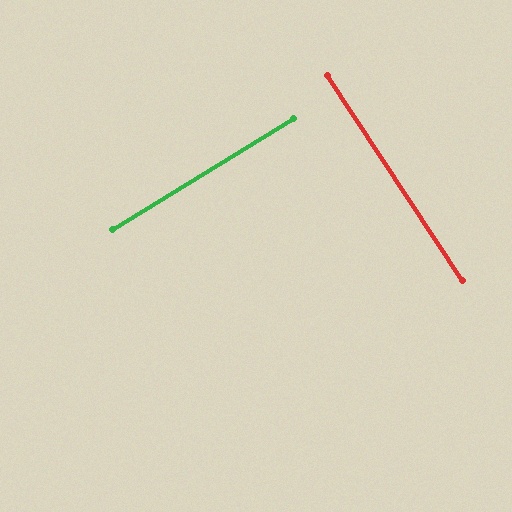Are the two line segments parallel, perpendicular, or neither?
Perpendicular — they meet at approximately 88°.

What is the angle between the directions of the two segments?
Approximately 88 degrees.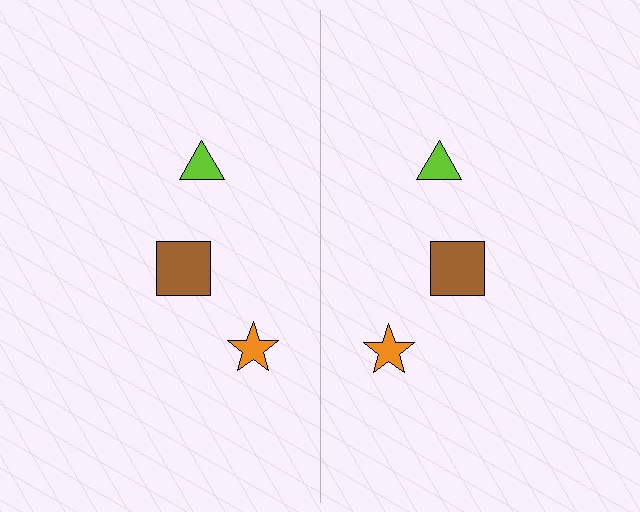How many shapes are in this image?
There are 6 shapes in this image.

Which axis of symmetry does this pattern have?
The pattern has a vertical axis of symmetry running through the center of the image.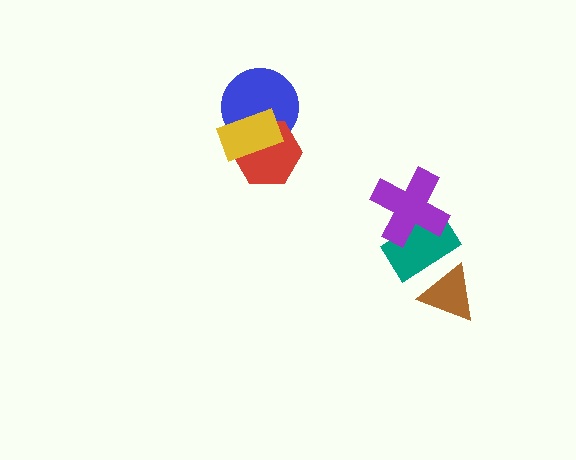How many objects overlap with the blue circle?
2 objects overlap with the blue circle.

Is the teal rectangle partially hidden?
Yes, it is partially covered by another shape.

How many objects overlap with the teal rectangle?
2 objects overlap with the teal rectangle.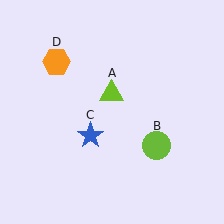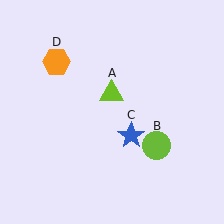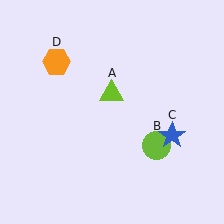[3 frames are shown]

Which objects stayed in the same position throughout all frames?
Lime triangle (object A) and lime circle (object B) and orange hexagon (object D) remained stationary.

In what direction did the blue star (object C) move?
The blue star (object C) moved right.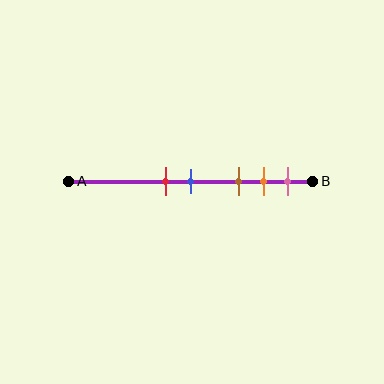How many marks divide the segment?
There are 5 marks dividing the segment.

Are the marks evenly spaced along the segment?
No, the marks are not evenly spaced.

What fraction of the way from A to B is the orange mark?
The orange mark is approximately 80% (0.8) of the way from A to B.